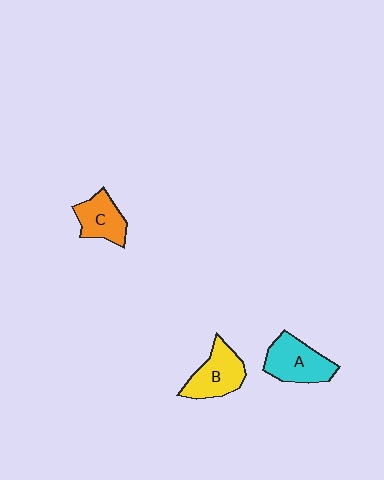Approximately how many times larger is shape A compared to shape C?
Approximately 1.3 times.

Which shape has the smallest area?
Shape C (orange).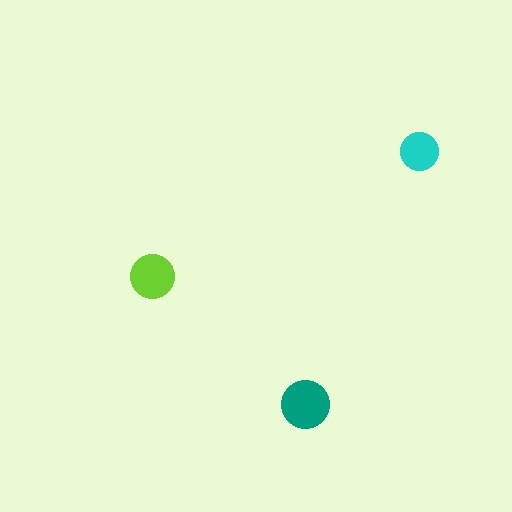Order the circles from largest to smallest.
the teal one, the lime one, the cyan one.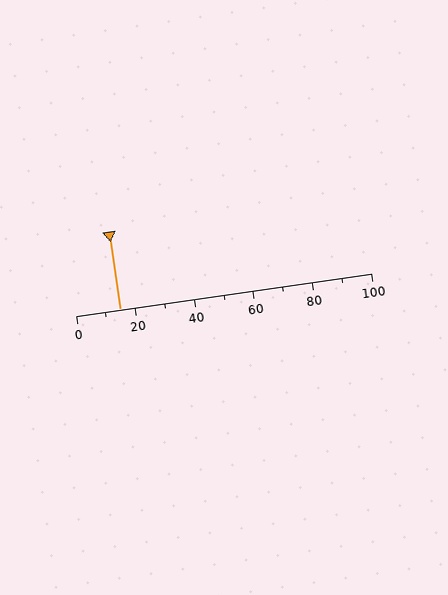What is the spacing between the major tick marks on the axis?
The major ticks are spaced 20 apart.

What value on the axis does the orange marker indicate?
The marker indicates approximately 15.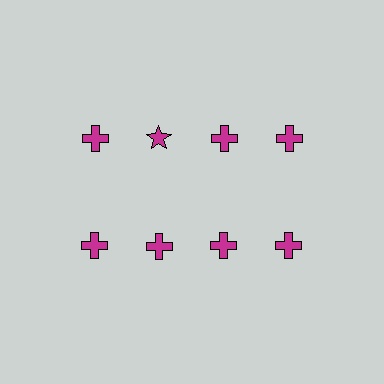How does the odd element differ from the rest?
It has a different shape: star instead of cross.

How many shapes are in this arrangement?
There are 8 shapes arranged in a grid pattern.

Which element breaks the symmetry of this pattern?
The magenta star in the top row, second from left column breaks the symmetry. All other shapes are magenta crosses.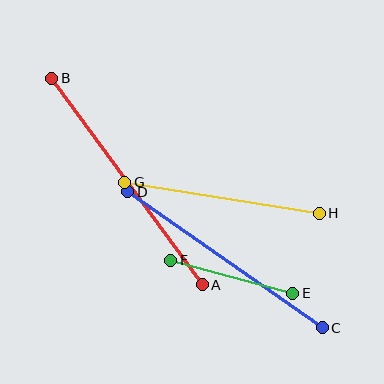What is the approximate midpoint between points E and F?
The midpoint is at approximately (232, 277) pixels.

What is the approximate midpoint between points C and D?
The midpoint is at approximately (225, 260) pixels.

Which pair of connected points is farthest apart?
Points A and B are farthest apart.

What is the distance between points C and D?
The distance is approximately 237 pixels.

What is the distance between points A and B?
The distance is approximately 255 pixels.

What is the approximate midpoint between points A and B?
The midpoint is at approximately (127, 182) pixels.